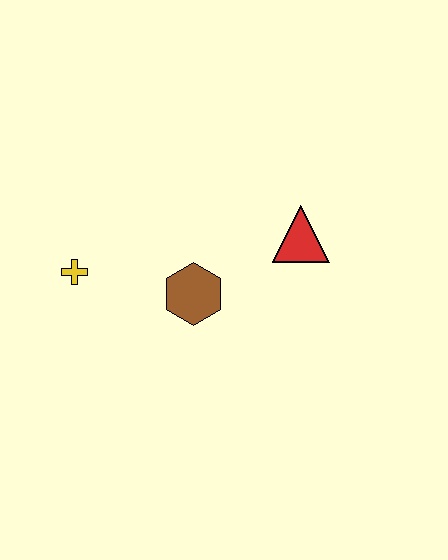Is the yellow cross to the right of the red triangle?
No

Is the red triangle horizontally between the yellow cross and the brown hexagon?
No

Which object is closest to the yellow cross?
The brown hexagon is closest to the yellow cross.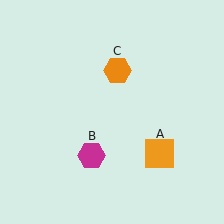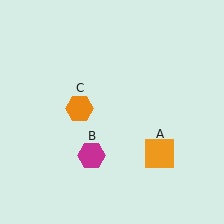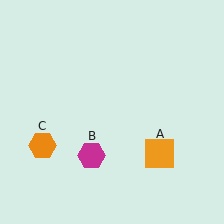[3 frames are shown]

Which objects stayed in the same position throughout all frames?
Orange square (object A) and magenta hexagon (object B) remained stationary.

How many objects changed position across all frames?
1 object changed position: orange hexagon (object C).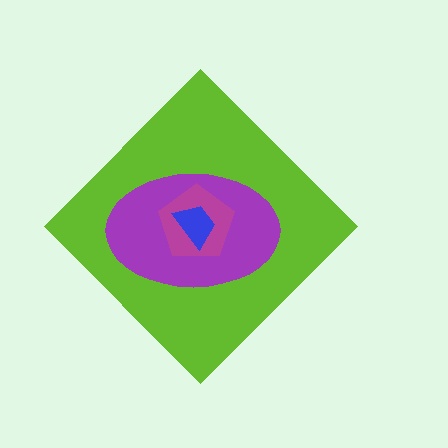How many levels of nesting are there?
4.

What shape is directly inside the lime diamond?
The purple ellipse.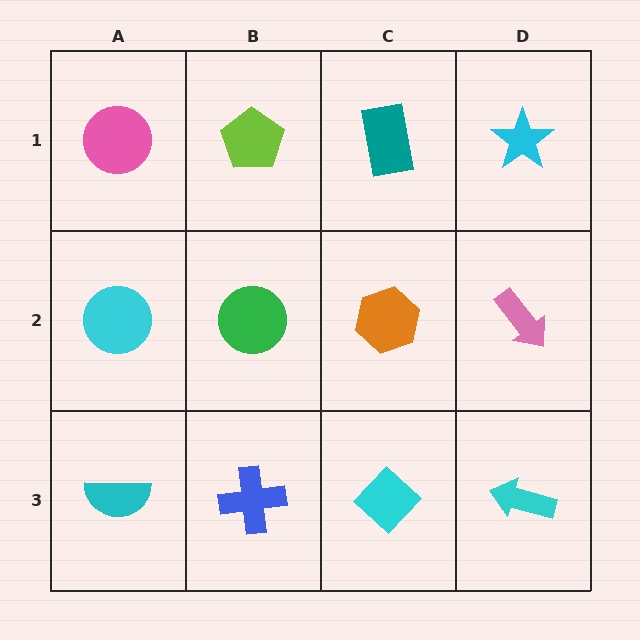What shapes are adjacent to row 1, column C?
An orange hexagon (row 2, column C), a lime pentagon (row 1, column B), a cyan star (row 1, column D).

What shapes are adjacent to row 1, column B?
A green circle (row 2, column B), a pink circle (row 1, column A), a teal rectangle (row 1, column C).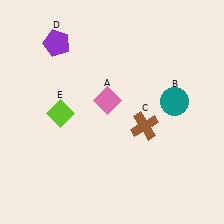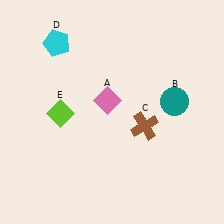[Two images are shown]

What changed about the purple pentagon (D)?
In Image 1, D is purple. In Image 2, it changed to cyan.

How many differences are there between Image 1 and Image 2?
There is 1 difference between the two images.